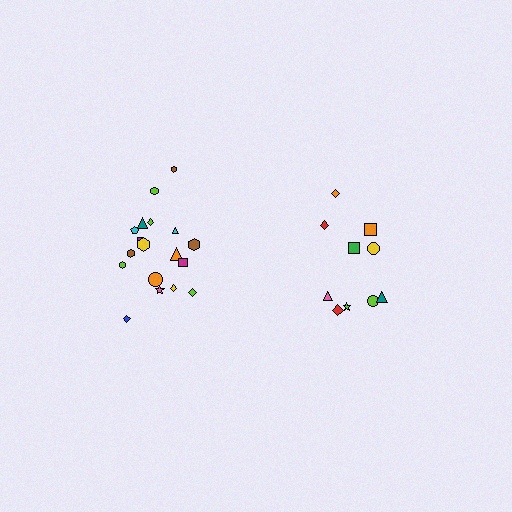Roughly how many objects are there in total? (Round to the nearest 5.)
Roughly 30 objects in total.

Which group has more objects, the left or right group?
The left group.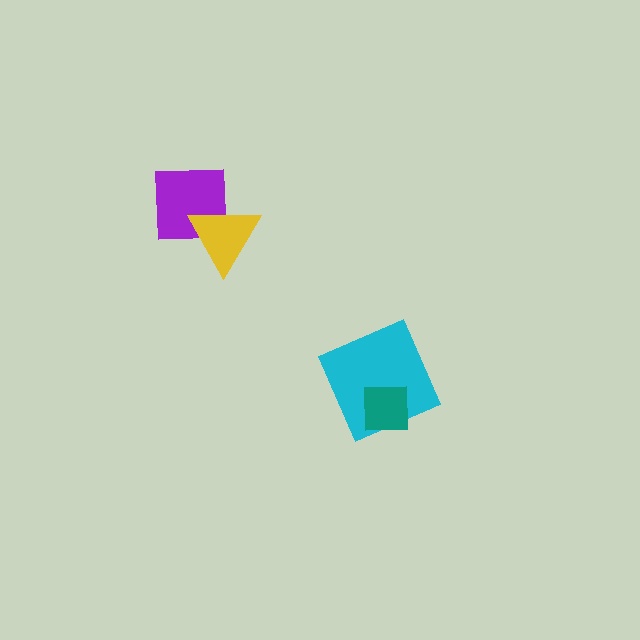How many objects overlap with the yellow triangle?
1 object overlaps with the yellow triangle.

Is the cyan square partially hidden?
Yes, it is partially covered by another shape.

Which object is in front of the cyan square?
The teal square is in front of the cyan square.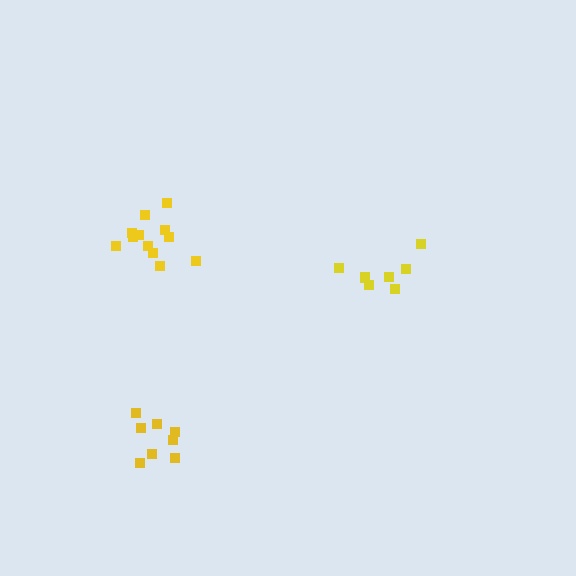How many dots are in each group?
Group 1: 12 dots, Group 2: 7 dots, Group 3: 8 dots (27 total).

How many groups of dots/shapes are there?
There are 3 groups.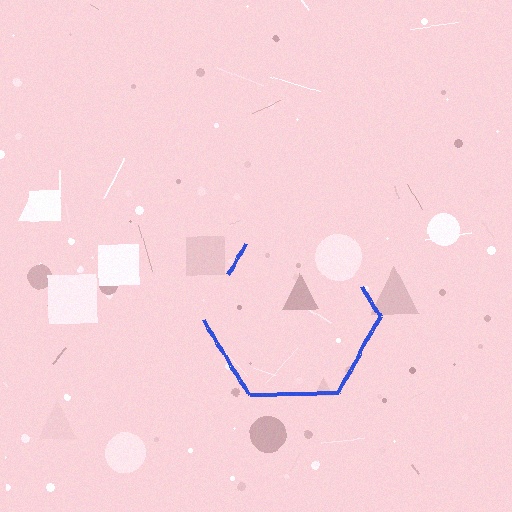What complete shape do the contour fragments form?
The contour fragments form a hexagon.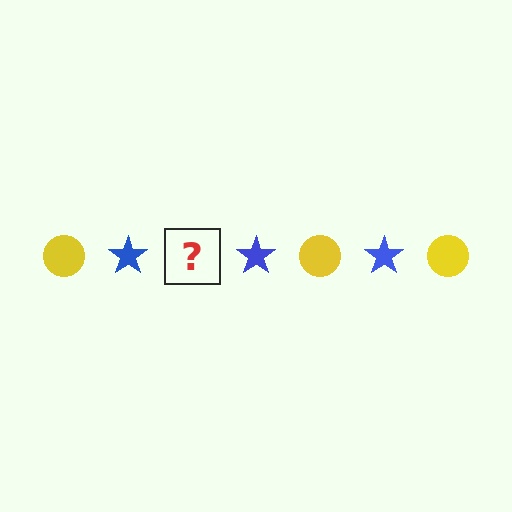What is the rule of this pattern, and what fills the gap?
The rule is that the pattern alternates between yellow circle and blue star. The gap should be filled with a yellow circle.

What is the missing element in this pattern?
The missing element is a yellow circle.